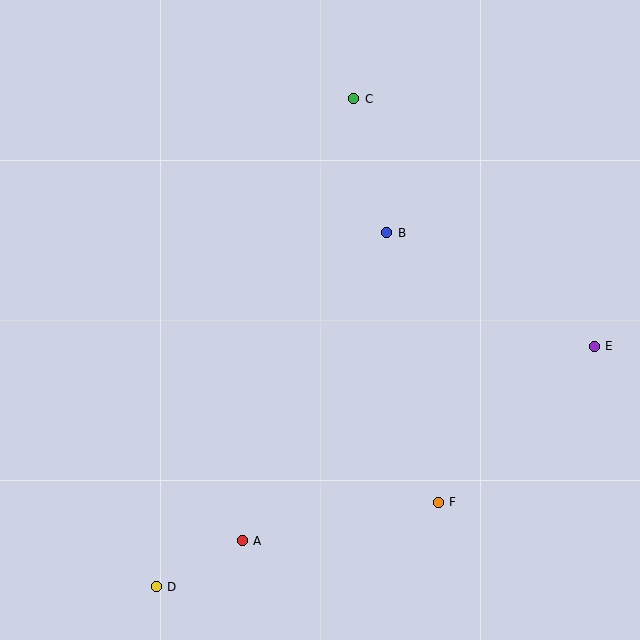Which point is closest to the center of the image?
Point B at (387, 233) is closest to the center.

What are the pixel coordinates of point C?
Point C is at (354, 99).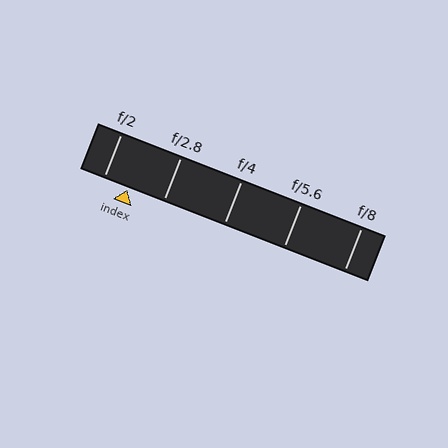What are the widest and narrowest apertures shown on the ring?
The widest aperture shown is f/2 and the narrowest is f/8.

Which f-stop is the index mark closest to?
The index mark is closest to f/2.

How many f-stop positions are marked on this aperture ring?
There are 5 f-stop positions marked.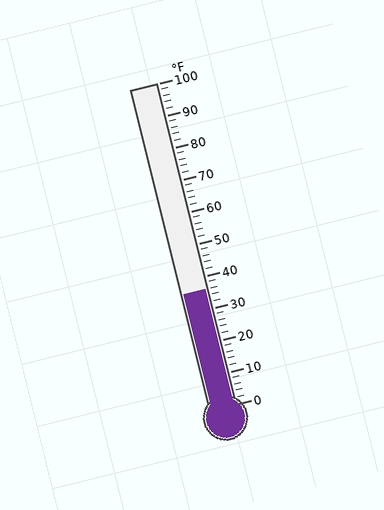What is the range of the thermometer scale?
The thermometer scale ranges from 0°F to 100°F.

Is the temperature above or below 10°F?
The temperature is above 10°F.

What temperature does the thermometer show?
The thermometer shows approximately 36°F.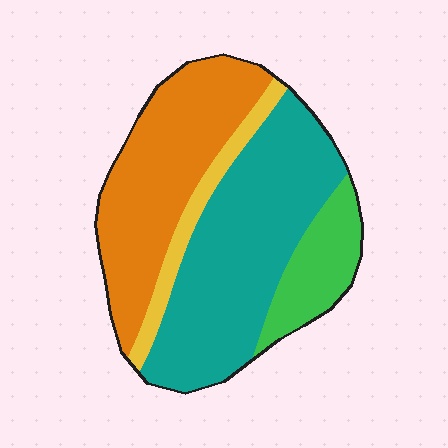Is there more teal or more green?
Teal.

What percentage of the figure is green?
Green takes up about one eighth (1/8) of the figure.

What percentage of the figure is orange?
Orange covers about 35% of the figure.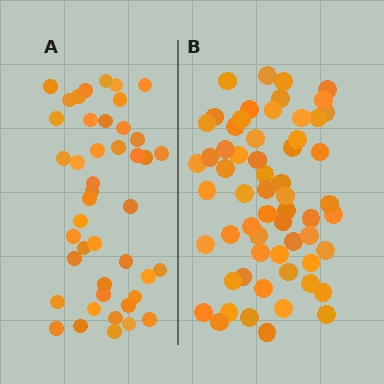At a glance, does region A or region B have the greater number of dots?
Region B (the right region) has more dots.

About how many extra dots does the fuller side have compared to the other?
Region B has approximately 15 more dots than region A.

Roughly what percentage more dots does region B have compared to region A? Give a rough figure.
About 35% more.